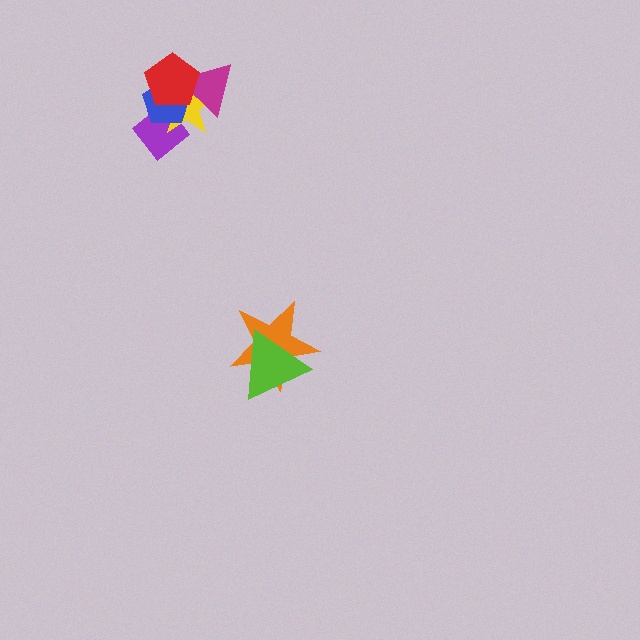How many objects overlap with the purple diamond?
3 objects overlap with the purple diamond.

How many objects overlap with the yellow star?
4 objects overlap with the yellow star.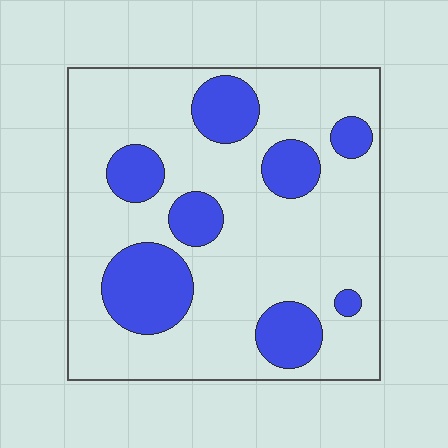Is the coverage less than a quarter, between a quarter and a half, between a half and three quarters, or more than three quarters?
Less than a quarter.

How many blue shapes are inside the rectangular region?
8.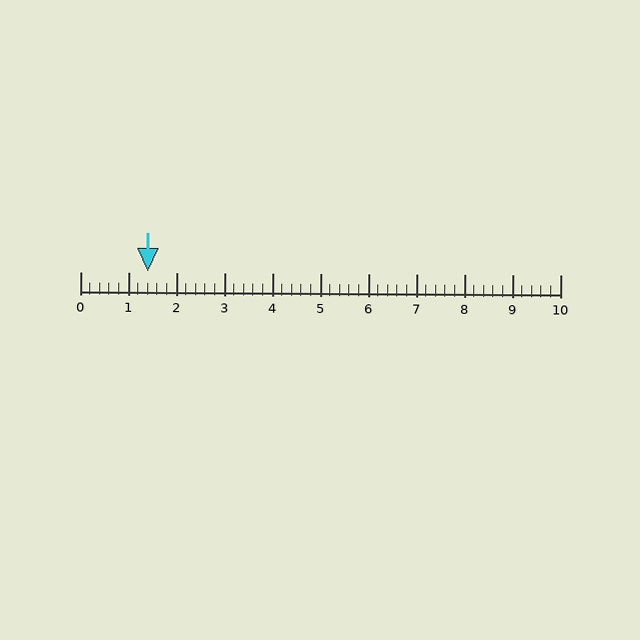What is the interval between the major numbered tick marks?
The major tick marks are spaced 1 units apart.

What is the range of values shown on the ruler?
The ruler shows values from 0 to 10.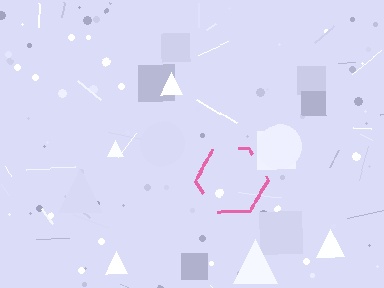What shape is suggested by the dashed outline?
The dashed outline suggests a hexagon.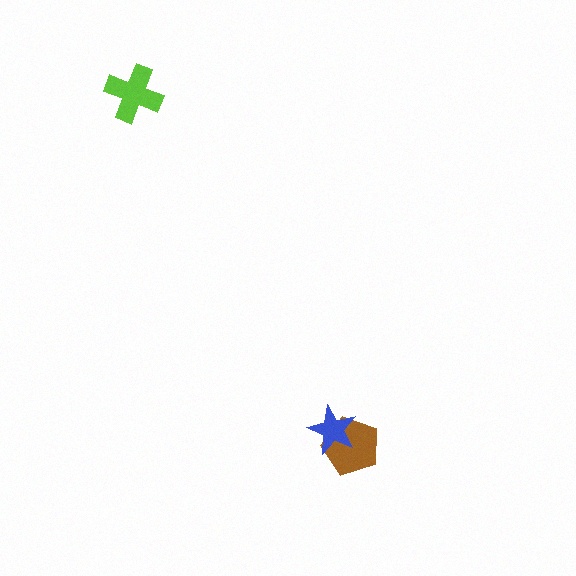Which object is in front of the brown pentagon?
The blue star is in front of the brown pentagon.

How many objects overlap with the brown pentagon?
1 object overlaps with the brown pentagon.